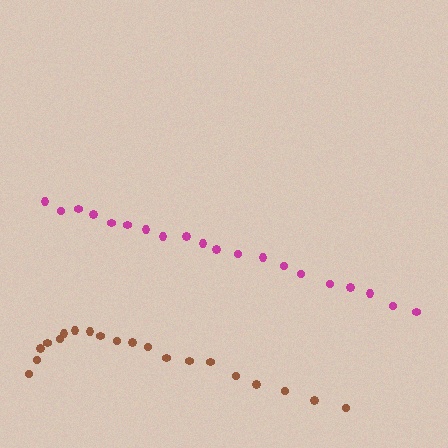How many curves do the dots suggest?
There are 2 distinct paths.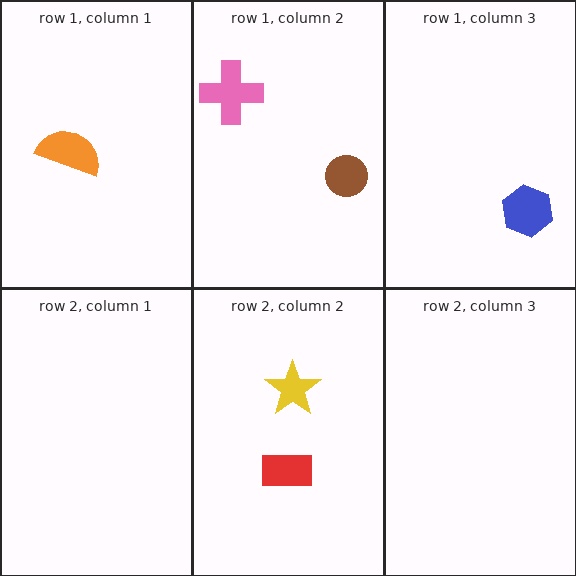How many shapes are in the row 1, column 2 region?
2.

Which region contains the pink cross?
The row 1, column 2 region.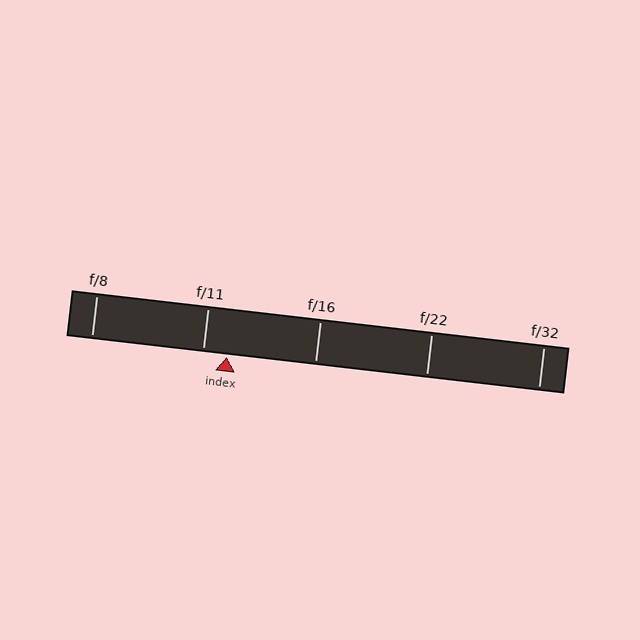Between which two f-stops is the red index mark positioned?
The index mark is between f/11 and f/16.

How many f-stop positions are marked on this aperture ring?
There are 5 f-stop positions marked.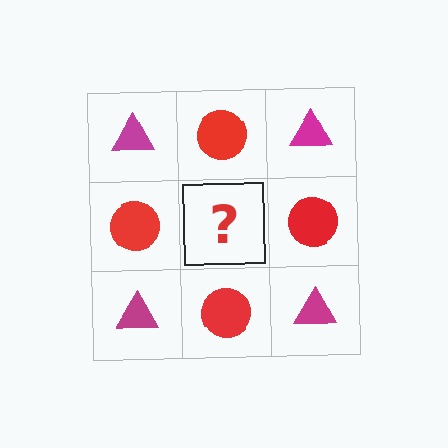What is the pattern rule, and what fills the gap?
The rule is that it alternates magenta triangle and red circle in a checkerboard pattern. The gap should be filled with a magenta triangle.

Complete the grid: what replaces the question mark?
The question mark should be replaced with a magenta triangle.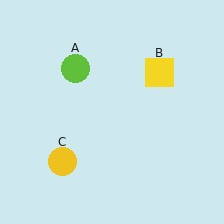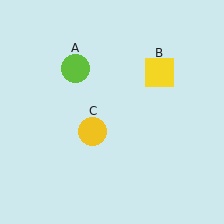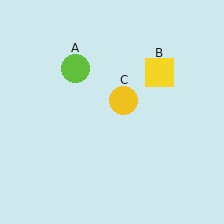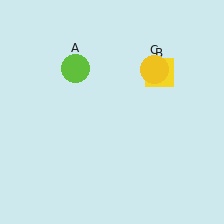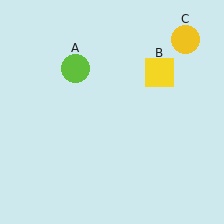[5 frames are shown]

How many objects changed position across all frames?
1 object changed position: yellow circle (object C).